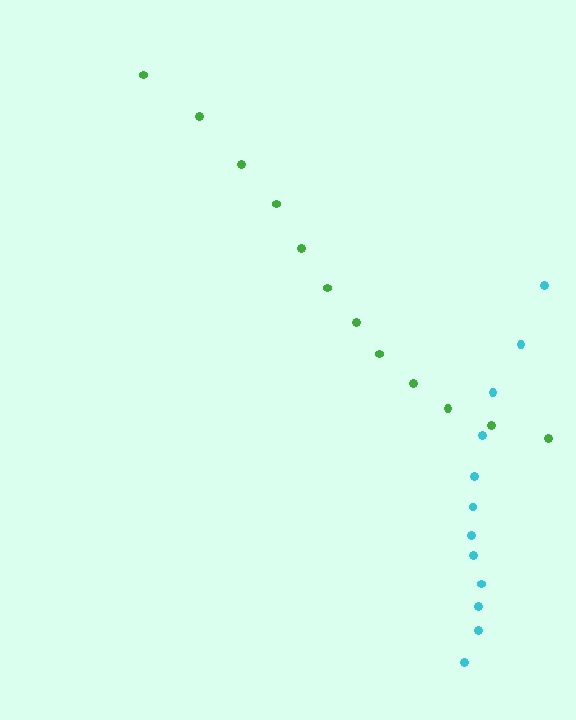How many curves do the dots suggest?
There are 2 distinct paths.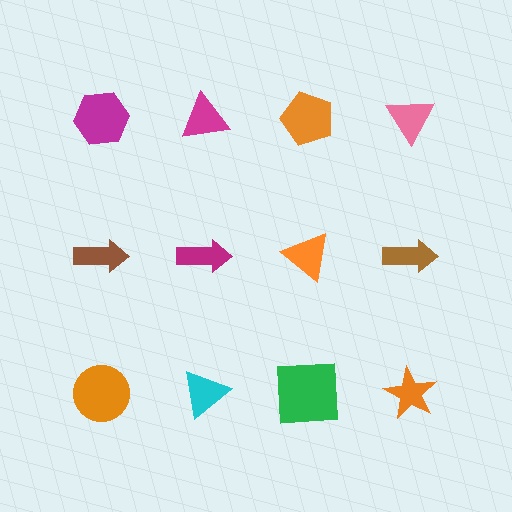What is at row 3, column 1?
An orange circle.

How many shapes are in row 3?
4 shapes.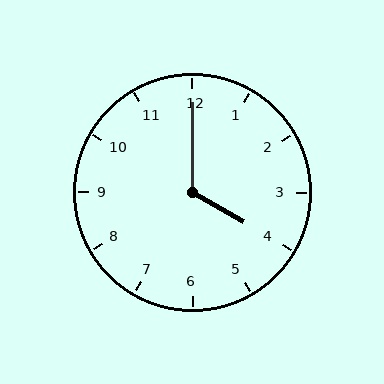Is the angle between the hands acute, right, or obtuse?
It is obtuse.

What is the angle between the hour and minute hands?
Approximately 120 degrees.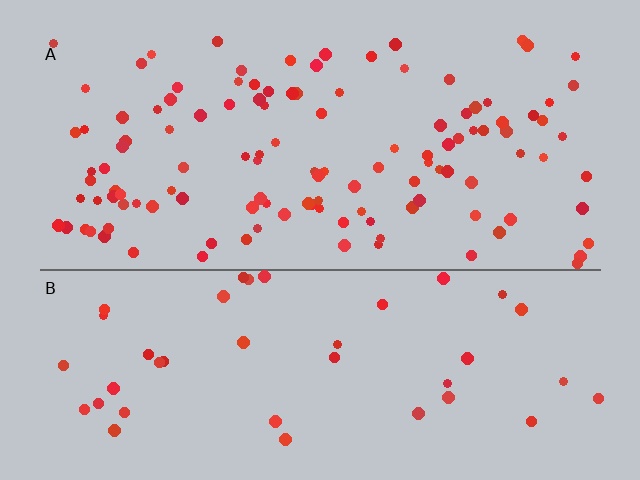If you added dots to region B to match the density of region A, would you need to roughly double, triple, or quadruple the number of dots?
Approximately triple.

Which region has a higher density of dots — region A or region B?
A (the top).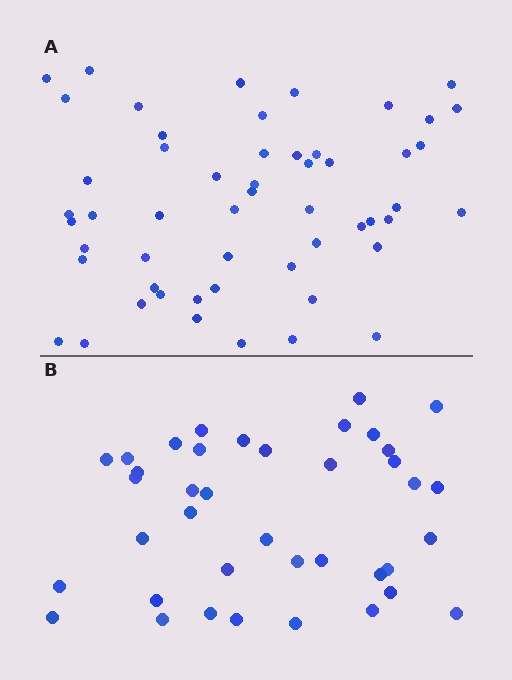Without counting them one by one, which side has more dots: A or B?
Region A (the top region) has more dots.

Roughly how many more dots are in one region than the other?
Region A has approximately 15 more dots than region B.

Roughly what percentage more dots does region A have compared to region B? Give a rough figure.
About 40% more.